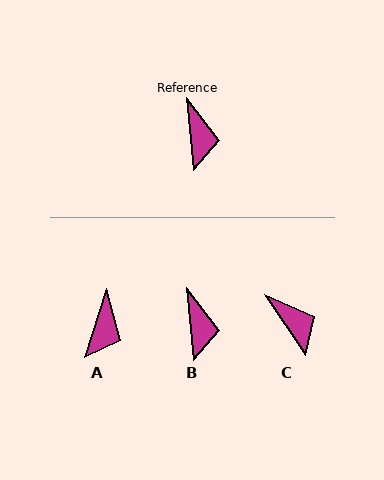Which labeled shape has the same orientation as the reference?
B.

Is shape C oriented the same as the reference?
No, it is off by about 28 degrees.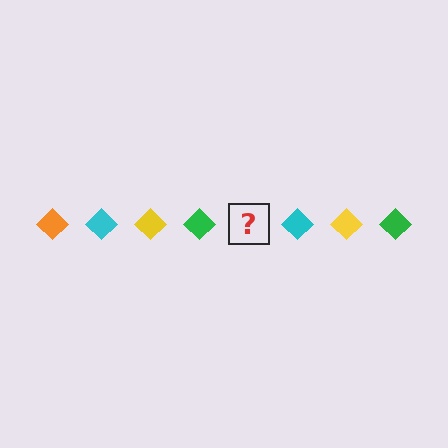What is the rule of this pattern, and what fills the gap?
The rule is that the pattern cycles through orange, cyan, yellow, green diamonds. The gap should be filled with an orange diamond.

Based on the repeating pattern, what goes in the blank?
The blank should be an orange diamond.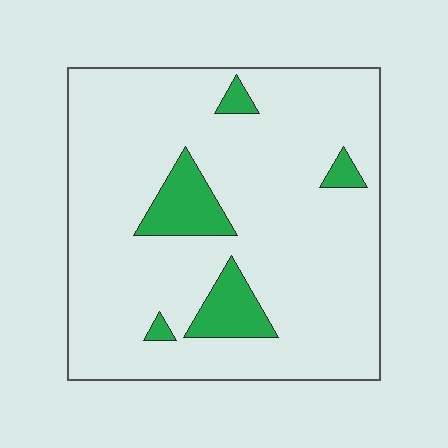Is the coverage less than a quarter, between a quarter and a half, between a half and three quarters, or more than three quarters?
Less than a quarter.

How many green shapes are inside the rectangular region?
5.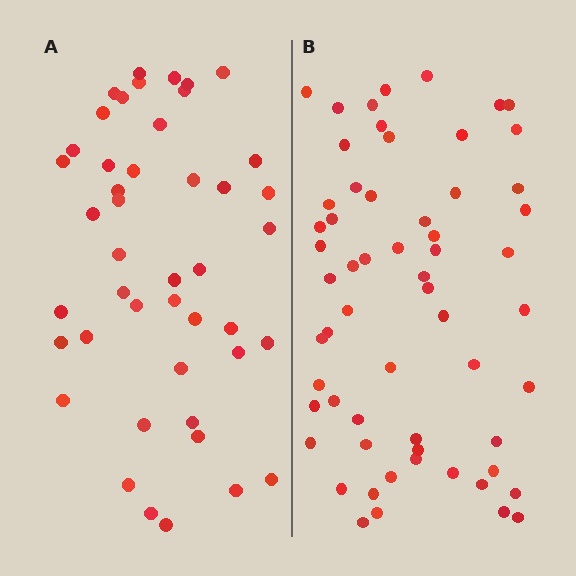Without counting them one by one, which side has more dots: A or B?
Region B (the right region) has more dots.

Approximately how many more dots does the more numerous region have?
Region B has approximately 15 more dots than region A.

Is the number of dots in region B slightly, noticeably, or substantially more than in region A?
Region B has noticeably more, but not dramatically so. The ratio is roughly 1.3 to 1.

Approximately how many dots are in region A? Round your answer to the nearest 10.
About 40 dots. (The exact count is 45, which rounds to 40.)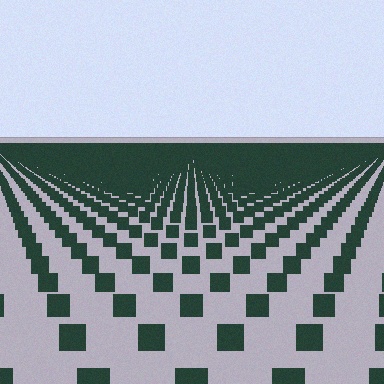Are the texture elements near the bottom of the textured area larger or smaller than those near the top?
Larger. Near the bottom, elements are closer to the viewer and appear at a bigger on-screen size.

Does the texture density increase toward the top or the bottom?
Density increases toward the top.